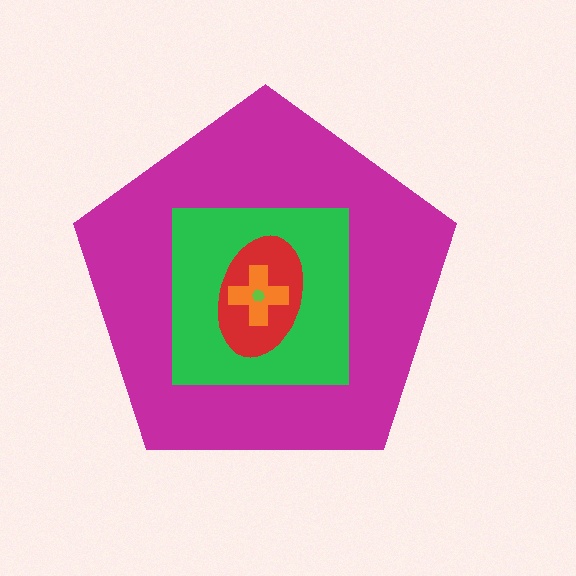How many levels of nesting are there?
5.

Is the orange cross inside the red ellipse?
Yes.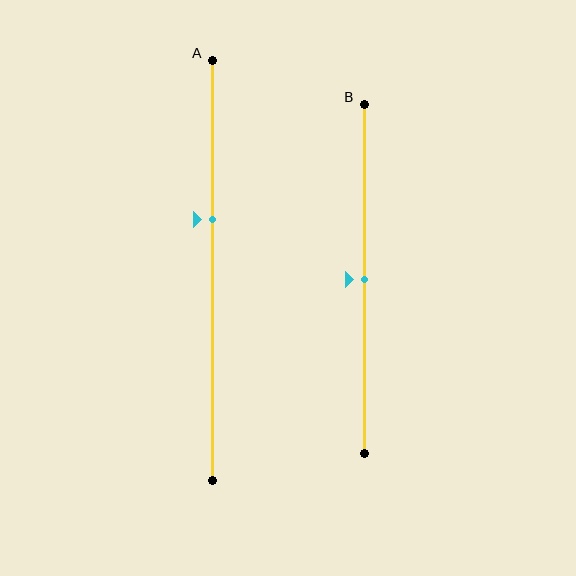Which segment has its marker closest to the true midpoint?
Segment B has its marker closest to the true midpoint.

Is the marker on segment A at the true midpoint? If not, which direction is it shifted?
No, the marker on segment A is shifted upward by about 12% of the segment length.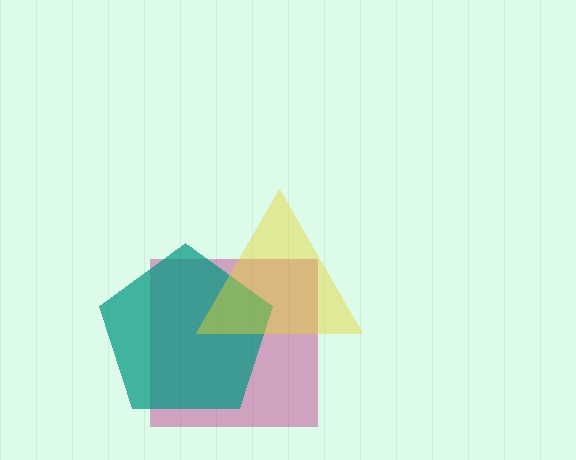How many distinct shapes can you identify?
There are 3 distinct shapes: a magenta square, a teal pentagon, a yellow triangle.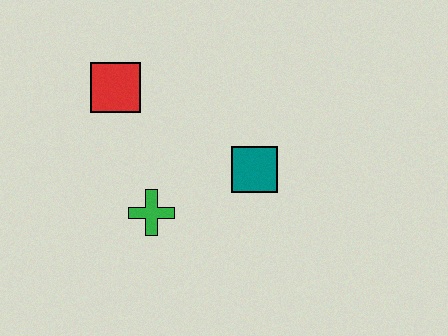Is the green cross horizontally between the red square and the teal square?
Yes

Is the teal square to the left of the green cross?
No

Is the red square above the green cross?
Yes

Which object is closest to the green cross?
The teal square is closest to the green cross.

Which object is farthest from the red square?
The teal square is farthest from the red square.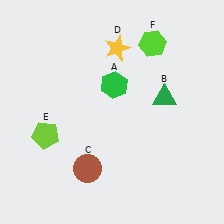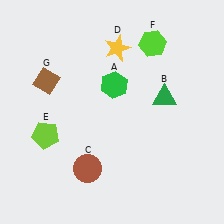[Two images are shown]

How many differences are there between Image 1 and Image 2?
There is 1 difference between the two images.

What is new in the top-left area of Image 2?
A brown diamond (G) was added in the top-left area of Image 2.